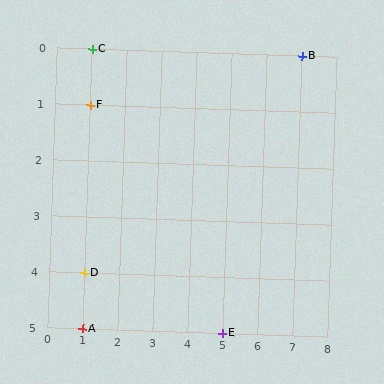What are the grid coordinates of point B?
Point B is at grid coordinates (7, 0).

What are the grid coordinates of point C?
Point C is at grid coordinates (1, 0).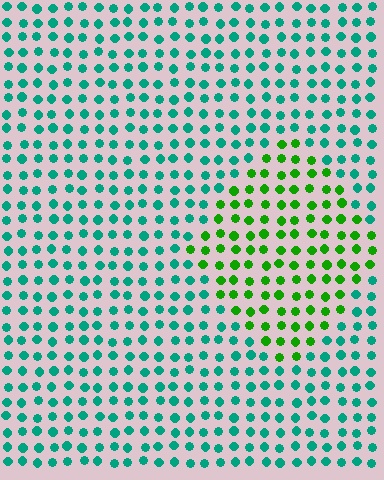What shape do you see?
I see a diamond.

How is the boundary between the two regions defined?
The boundary is defined purely by a slight shift in hue (about 52 degrees). Spacing, size, and orientation are identical on both sides.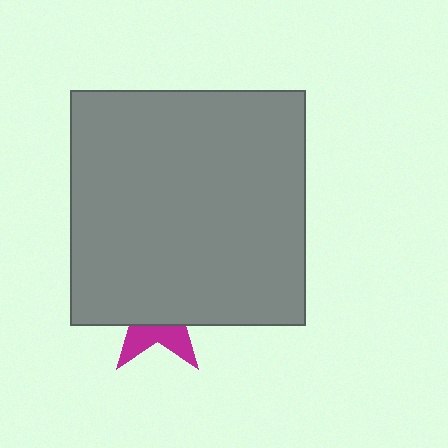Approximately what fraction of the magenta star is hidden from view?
Roughly 66% of the magenta star is hidden behind the gray square.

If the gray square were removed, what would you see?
You would see the complete magenta star.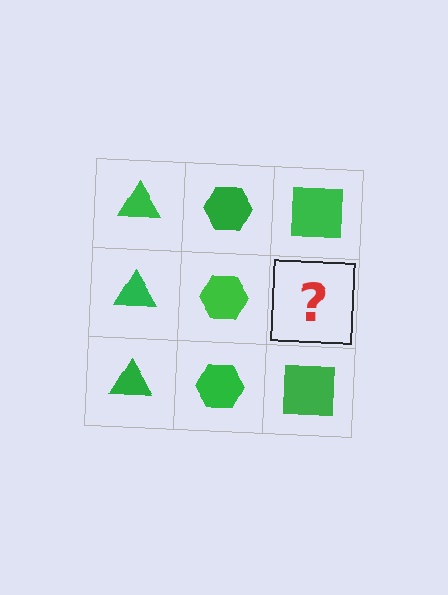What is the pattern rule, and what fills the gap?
The rule is that each column has a consistent shape. The gap should be filled with a green square.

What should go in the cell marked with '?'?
The missing cell should contain a green square.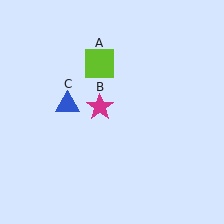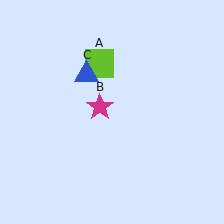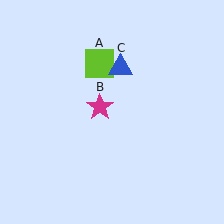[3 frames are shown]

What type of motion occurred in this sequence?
The blue triangle (object C) rotated clockwise around the center of the scene.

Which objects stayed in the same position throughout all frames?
Lime square (object A) and magenta star (object B) remained stationary.